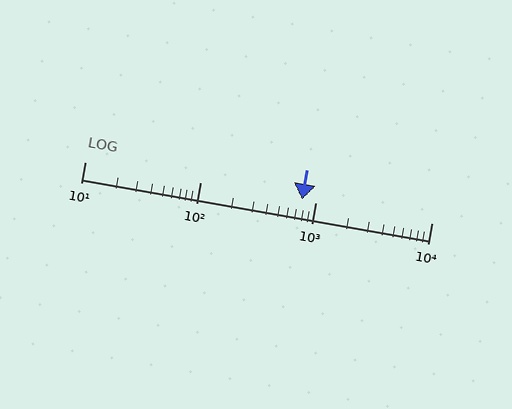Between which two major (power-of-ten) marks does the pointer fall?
The pointer is between 100 and 1000.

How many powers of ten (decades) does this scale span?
The scale spans 3 decades, from 10 to 10000.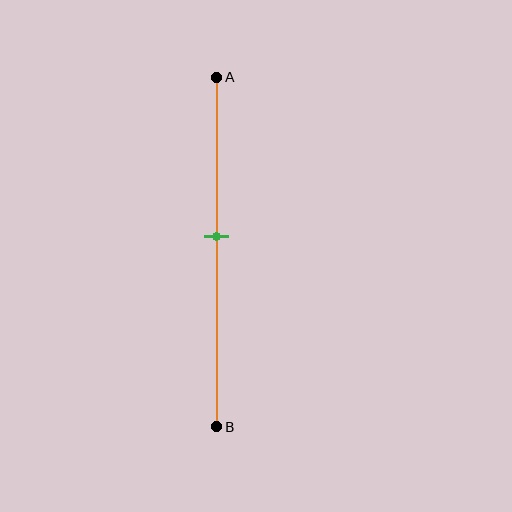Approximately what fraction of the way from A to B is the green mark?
The green mark is approximately 45% of the way from A to B.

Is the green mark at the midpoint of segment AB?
No, the mark is at about 45% from A, not at the 50% midpoint.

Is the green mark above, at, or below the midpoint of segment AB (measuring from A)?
The green mark is above the midpoint of segment AB.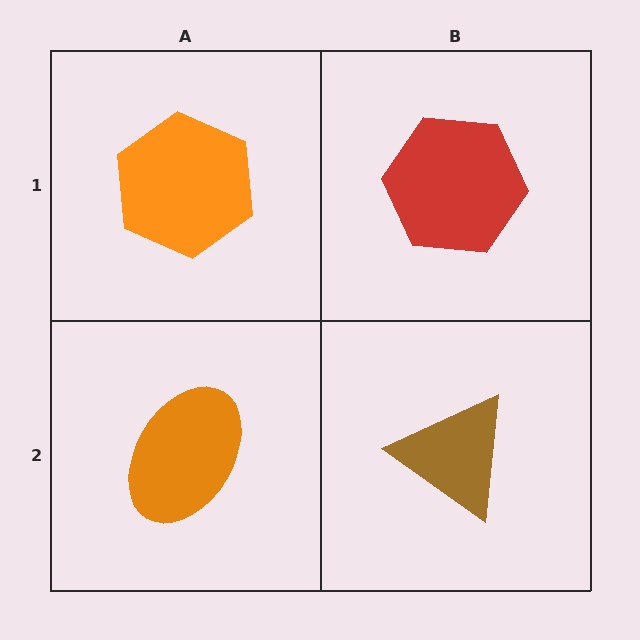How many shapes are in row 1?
2 shapes.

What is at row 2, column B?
A brown triangle.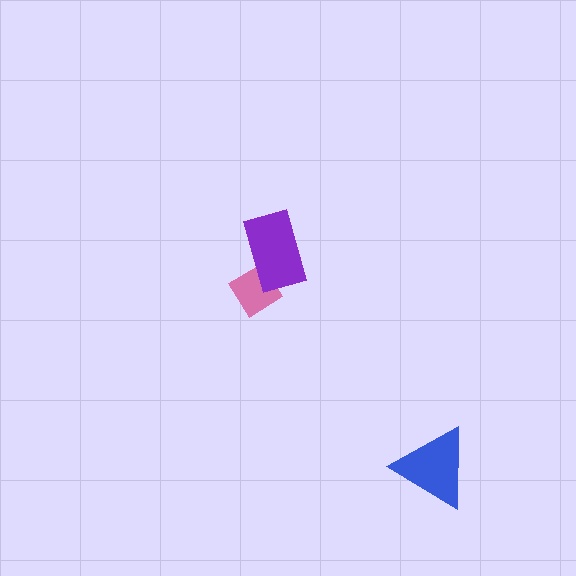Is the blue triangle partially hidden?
No, no other shape covers it.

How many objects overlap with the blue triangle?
0 objects overlap with the blue triangle.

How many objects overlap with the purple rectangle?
1 object overlaps with the purple rectangle.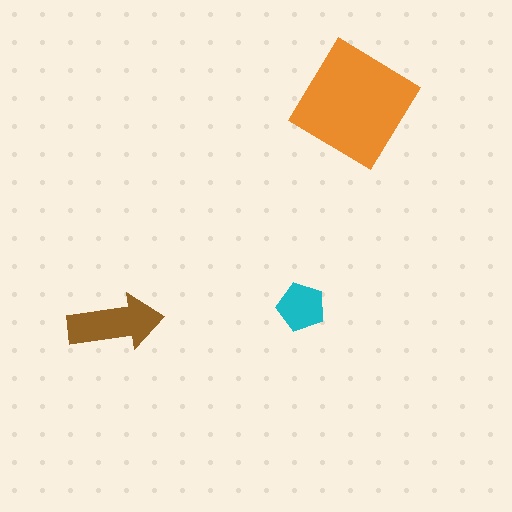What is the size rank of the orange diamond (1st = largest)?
1st.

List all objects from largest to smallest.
The orange diamond, the brown arrow, the cyan pentagon.